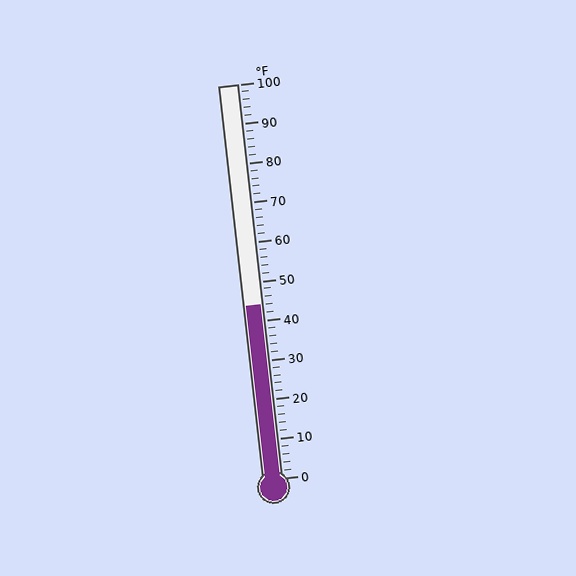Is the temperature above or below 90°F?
The temperature is below 90°F.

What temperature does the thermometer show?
The thermometer shows approximately 44°F.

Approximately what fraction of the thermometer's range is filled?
The thermometer is filled to approximately 45% of its range.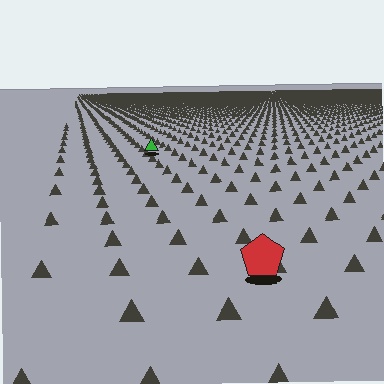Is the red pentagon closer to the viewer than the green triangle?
Yes. The red pentagon is closer — you can tell from the texture gradient: the ground texture is coarser near it.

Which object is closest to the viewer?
The red pentagon is closest. The texture marks near it are larger and more spread out.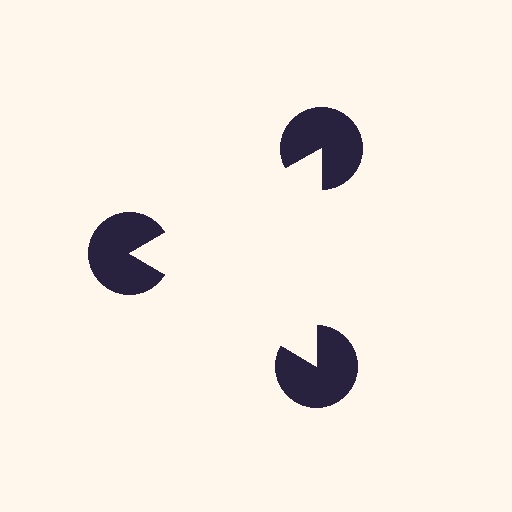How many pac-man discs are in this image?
There are 3 — one at each vertex of the illusory triangle.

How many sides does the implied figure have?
3 sides.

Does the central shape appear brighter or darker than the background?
It typically appears slightly brighter than the background, even though no actual brightness change is drawn.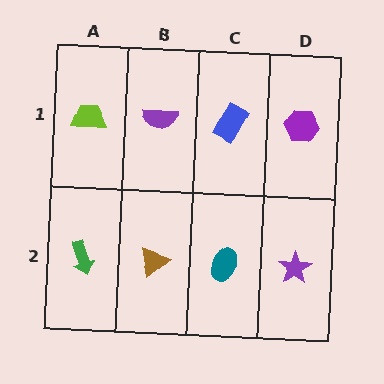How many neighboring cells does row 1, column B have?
3.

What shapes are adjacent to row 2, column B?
A purple semicircle (row 1, column B), a green arrow (row 2, column A), a teal ellipse (row 2, column C).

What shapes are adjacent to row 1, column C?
A teal ellipse (row 2, column C), a purple semicircle (row 1, column B), a purple hexagon (row 1, column D).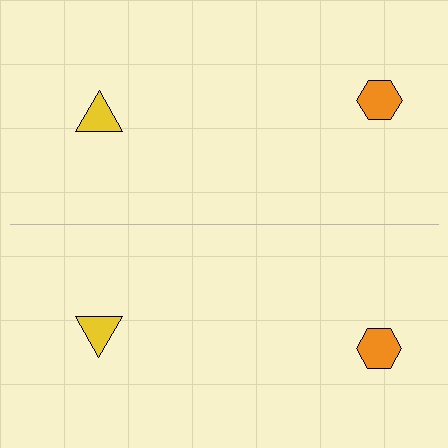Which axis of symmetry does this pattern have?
The pattern has a horizontal axis of symmetry running through the center of the image.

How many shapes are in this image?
There are 4 shapes in this image.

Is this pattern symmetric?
Yes, this pattern has bilateral (reflection) symmetry.